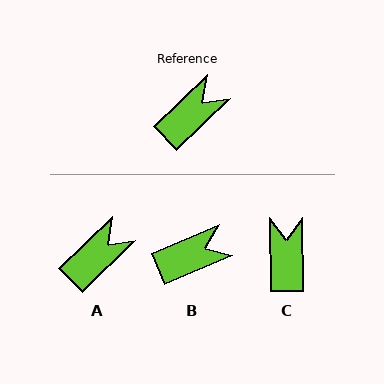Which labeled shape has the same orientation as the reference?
A.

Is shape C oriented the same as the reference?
No, it is off by about 47 degrees.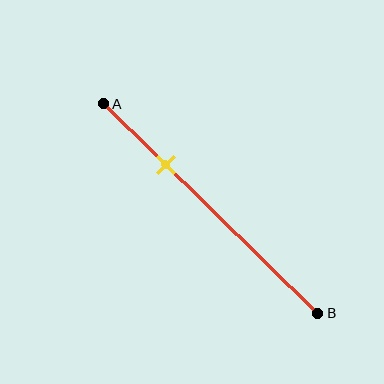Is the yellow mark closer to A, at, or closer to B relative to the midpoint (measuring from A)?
The yellow mark is closer to point A than the midpoint of segment AB.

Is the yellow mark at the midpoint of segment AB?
No, the mark is at about 30% from A, not at the 50% midpoint.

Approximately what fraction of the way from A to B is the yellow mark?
The yellow mark is approximately 30% of the way from A to B.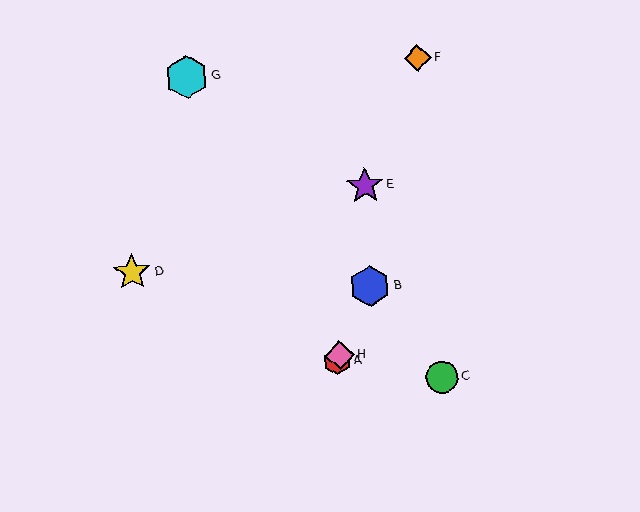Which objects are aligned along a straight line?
Objects A, B, H are aligned along a straight line.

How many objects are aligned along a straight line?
3 objects (A, B, H) are aligned along a straight line.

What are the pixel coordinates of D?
Object D is at (132, 273).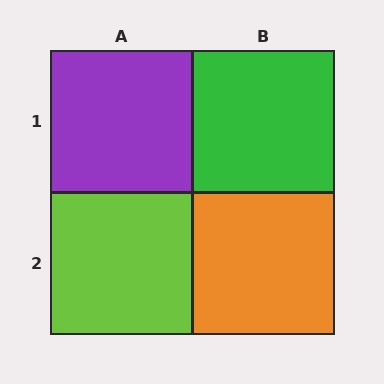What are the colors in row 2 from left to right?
Lime, orange.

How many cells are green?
1 cell is green.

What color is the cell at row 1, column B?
Green.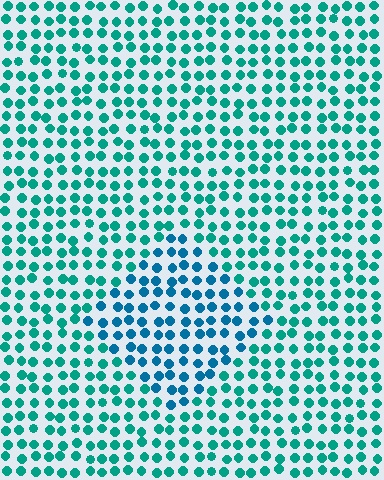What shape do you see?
I see a diamond.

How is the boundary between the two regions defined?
The boundary is defined purely by a slight shift in hue (about 29 degrees). Spacing, size, and orientation are identical on both sides.